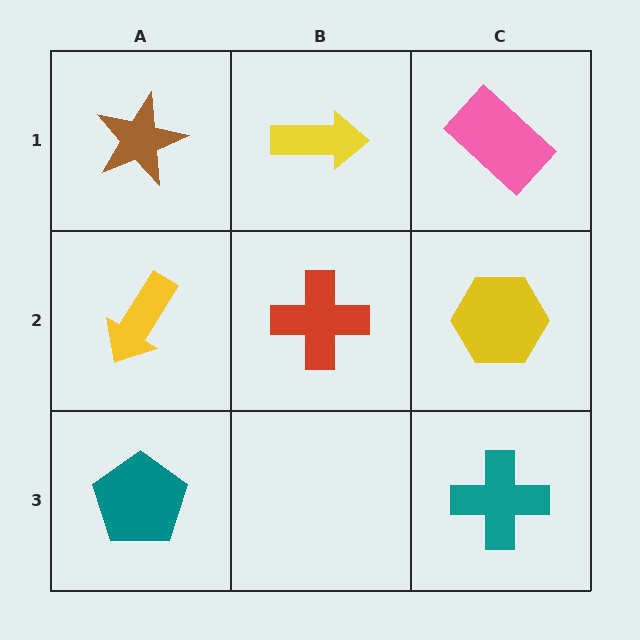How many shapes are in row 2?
3 shapes.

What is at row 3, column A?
A teal pentagon.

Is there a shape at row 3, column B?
No, that cell is empty.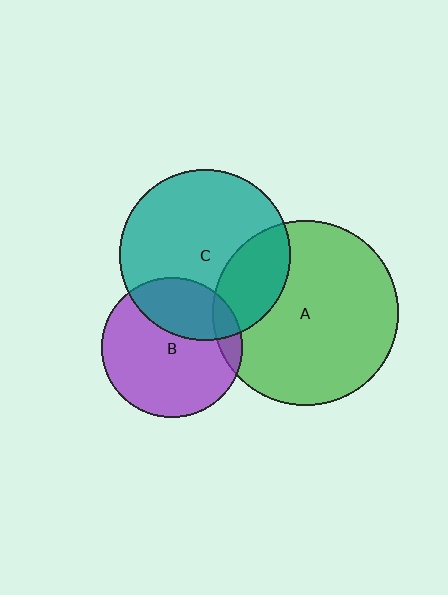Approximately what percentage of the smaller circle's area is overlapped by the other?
Approximately 25%.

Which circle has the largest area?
Circle A (green).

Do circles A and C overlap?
Yes.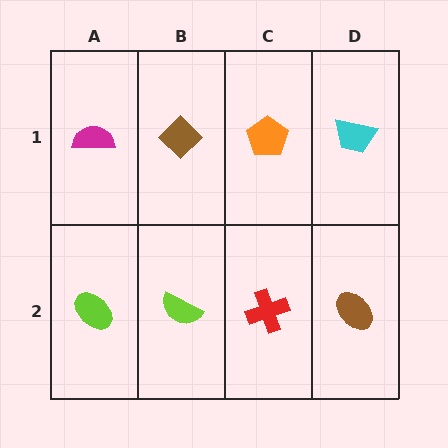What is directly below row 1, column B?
A lime semicircle.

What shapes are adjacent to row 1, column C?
A red cross (row 2, column C), a brown diamond (row 1, column B), a cyan trapezoid (row 1, column D).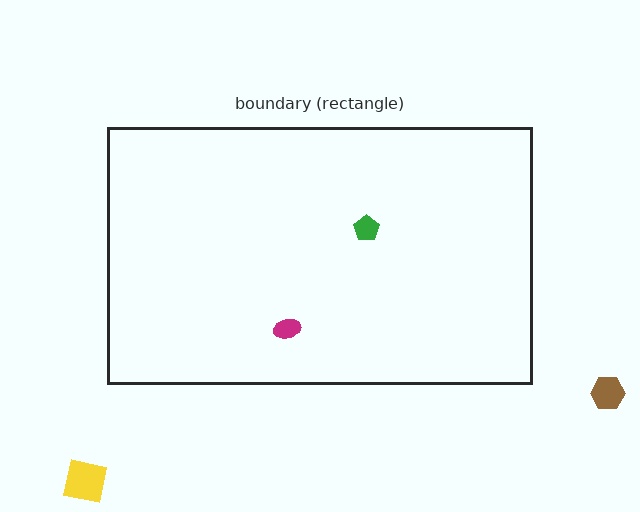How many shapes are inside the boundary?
2 inside, 2 outside.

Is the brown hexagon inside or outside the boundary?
Outside.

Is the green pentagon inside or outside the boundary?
Inside.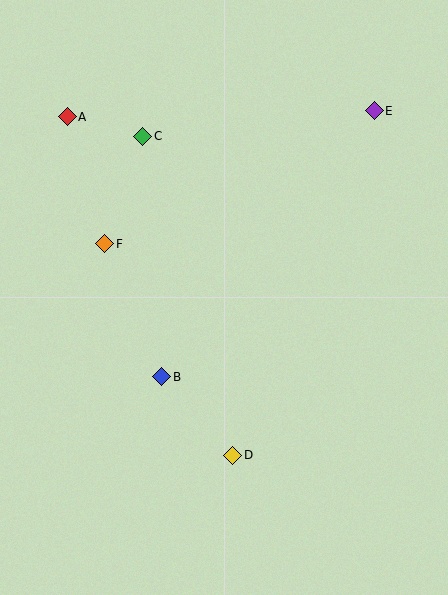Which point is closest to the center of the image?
Point B at (162, 377) is closest to the center.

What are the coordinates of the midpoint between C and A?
The midpoint between C and A is at (105, 127).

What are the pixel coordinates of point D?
Point D is at (233, 455).